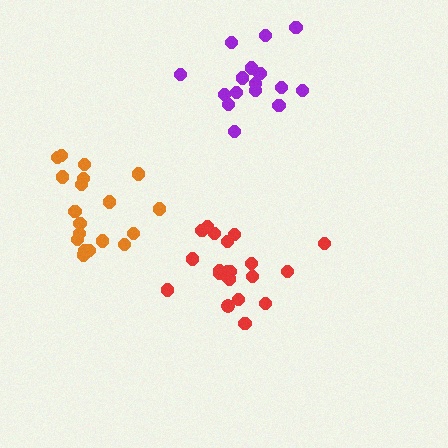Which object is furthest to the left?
The orange cluster is leftmost.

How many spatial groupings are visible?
There are 3 spatial groupings.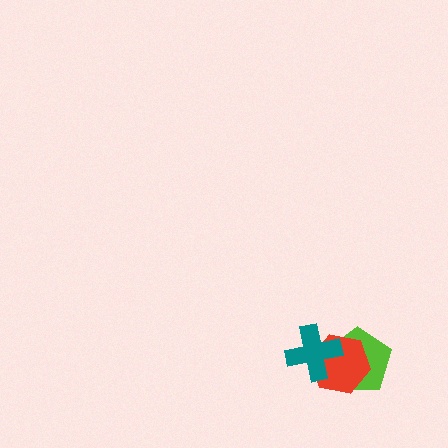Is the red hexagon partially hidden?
Yes, it is partially covered by another shape.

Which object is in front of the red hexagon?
The teal cross is in front of the red hexagon.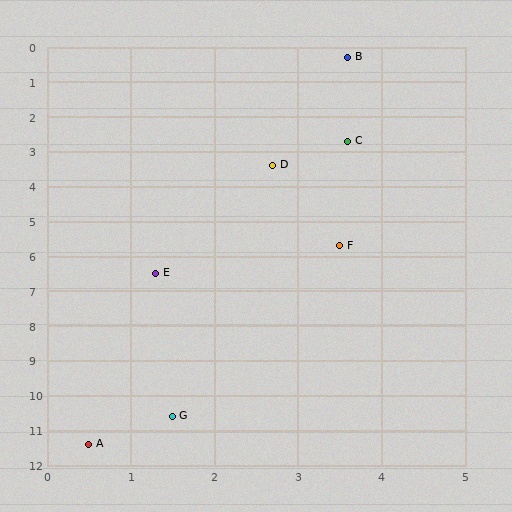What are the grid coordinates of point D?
Point D is at approximately (2.7, 3.4).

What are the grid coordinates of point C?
Point C is at approximately (3.6, 2.7).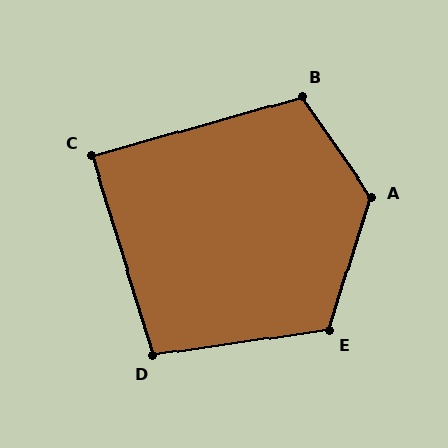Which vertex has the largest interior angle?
A, at approximately 128 degrees.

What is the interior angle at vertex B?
Approximately 109 degrees (obtuse).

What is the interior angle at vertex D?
Approximately 99 degrees (obtuse).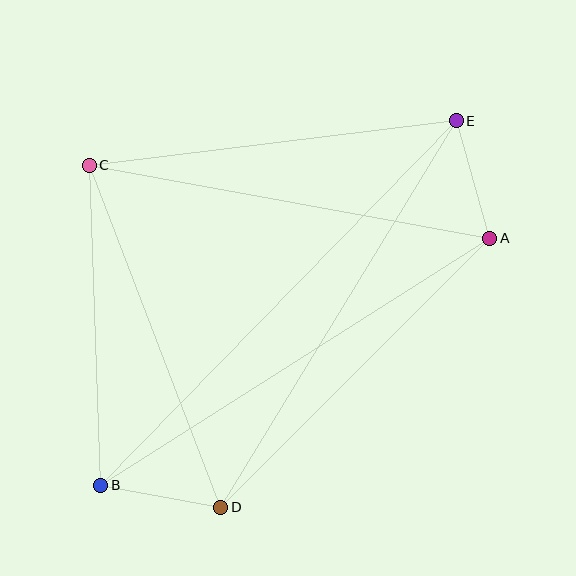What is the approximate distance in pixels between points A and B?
The distance between A and B is approximately 461 pixels.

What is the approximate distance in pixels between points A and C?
The distance between A and C is approximately 407 pixels.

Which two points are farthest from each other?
Points B and E are farthest from each other.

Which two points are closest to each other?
Points B and D are closest to each other.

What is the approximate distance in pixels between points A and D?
The distance between A and D is approximately 380 pixels.